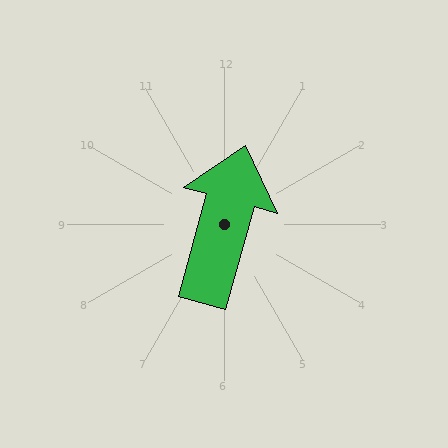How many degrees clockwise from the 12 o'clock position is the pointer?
Approximately 15 degrees.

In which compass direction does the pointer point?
North.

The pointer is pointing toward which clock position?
Roughly 1 o'clock.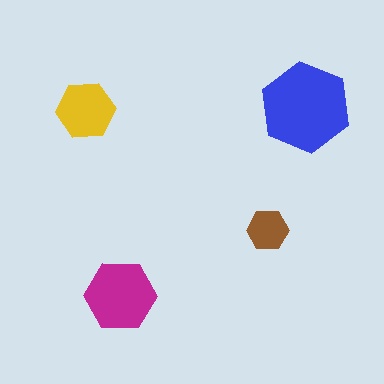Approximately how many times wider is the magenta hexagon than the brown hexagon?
About 1.5 times wider.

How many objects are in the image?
There are 4 objects in the image.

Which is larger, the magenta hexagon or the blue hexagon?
The blue one.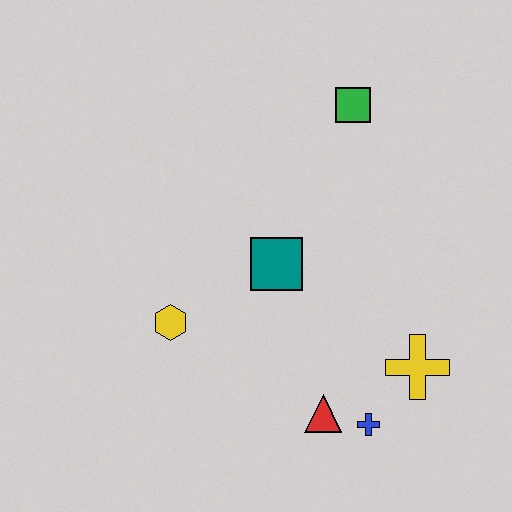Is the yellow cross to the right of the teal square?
Yes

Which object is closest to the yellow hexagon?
The teal square is closest to the yellow hexagon.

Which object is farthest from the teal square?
The blue cross is farthest from the teal square.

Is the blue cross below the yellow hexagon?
Yes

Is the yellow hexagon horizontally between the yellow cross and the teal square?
No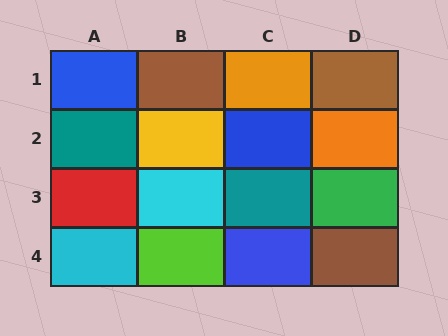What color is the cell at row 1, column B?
Brown.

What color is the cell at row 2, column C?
Blue.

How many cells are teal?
2 cells are teal.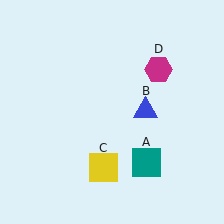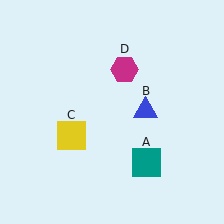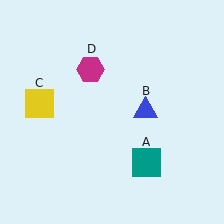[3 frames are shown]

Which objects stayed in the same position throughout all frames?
Teal square (object A) and blue triangle (object B) remained stationary.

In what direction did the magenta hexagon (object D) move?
The magenta hexagon (object D) moved left.